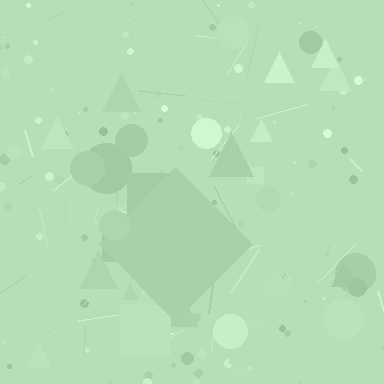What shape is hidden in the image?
A diamond is hidden in the image.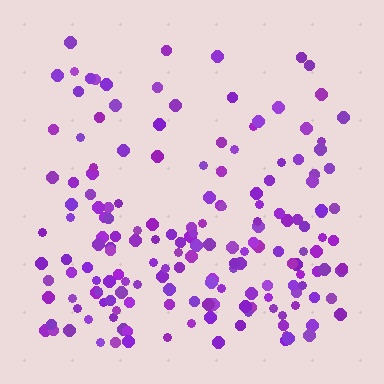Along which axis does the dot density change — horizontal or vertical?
Vertical.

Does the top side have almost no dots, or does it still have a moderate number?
Still a moderate number, just noticeably fewer than the bottom.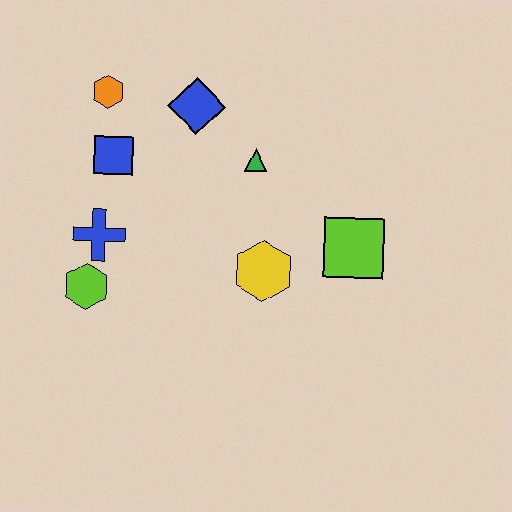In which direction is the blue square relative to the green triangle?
The blue square is to the left of the green triangle.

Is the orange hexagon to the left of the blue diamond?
Yes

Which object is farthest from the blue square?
The lime square is farthest from the blue square.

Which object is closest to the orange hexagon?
The blue square is closest to the orange hexagon.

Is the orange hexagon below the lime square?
No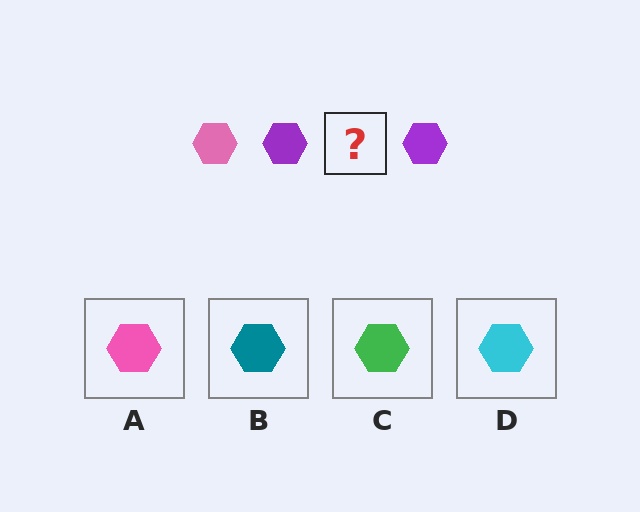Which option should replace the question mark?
Option A.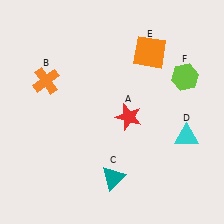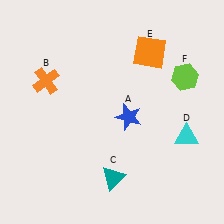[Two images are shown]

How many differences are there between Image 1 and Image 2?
There is 1 difference between the two images.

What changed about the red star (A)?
In Image 1, A is red. In Image 2, it changed to blue.